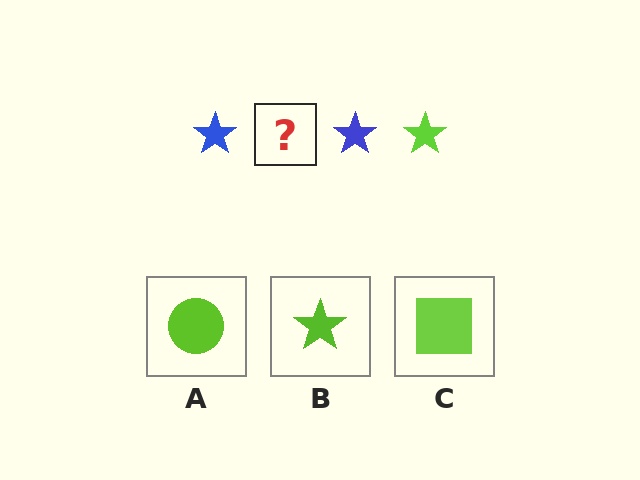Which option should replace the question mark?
Option B.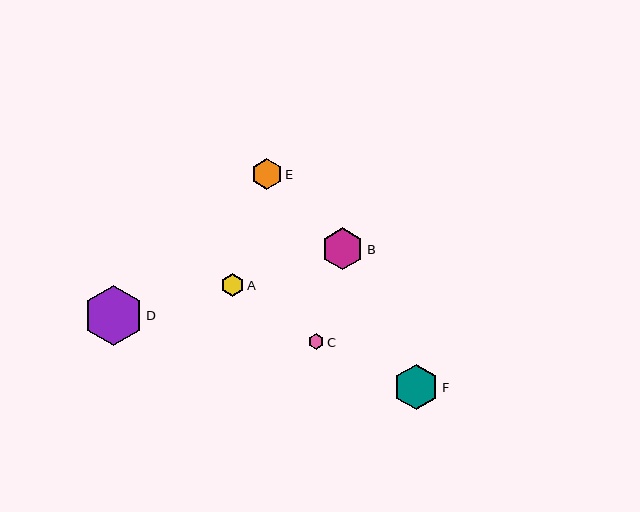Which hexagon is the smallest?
Hexagon C is the smallest with a size of approximately 16 pixels.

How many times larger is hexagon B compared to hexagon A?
Hexagon B is approximately 1.9 times the size of hexagon A.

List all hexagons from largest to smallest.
From largest to smallest: D, F, B, E, A, C.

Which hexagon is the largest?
Hexagon D is the largest with a size of approximately 60 pixels.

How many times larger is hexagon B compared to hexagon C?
Hexagon B is approximately 2.6 times the size of hexagon C.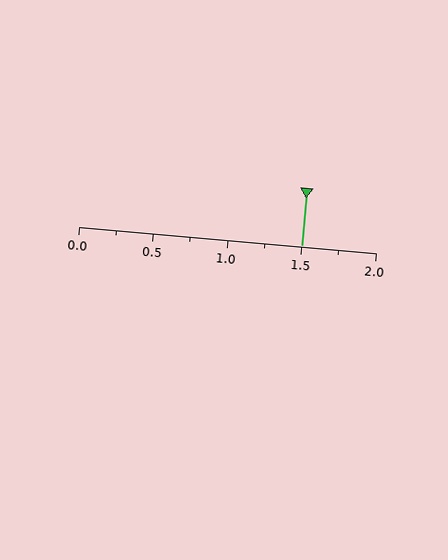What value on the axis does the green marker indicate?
The marker indicates approximately 1.5.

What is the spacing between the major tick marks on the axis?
The major ticks are spaced 0.5 apart.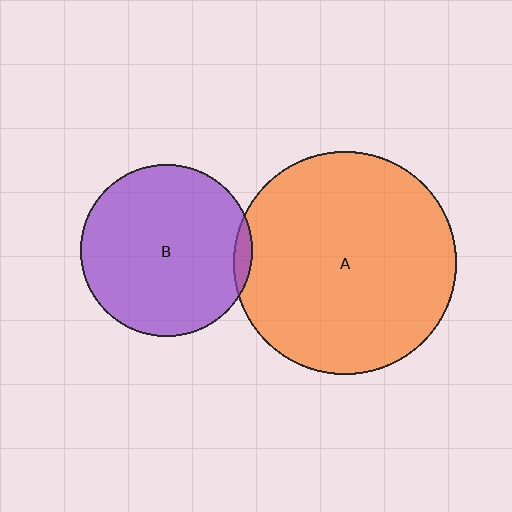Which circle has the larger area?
Circle A (orange).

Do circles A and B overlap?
Yes.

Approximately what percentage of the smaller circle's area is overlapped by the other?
Approximately 5%.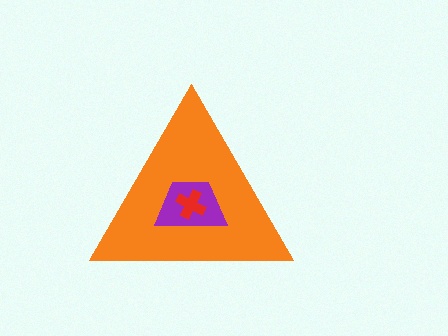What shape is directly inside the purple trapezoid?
The red cross.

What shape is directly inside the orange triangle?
The purple trapezoid.